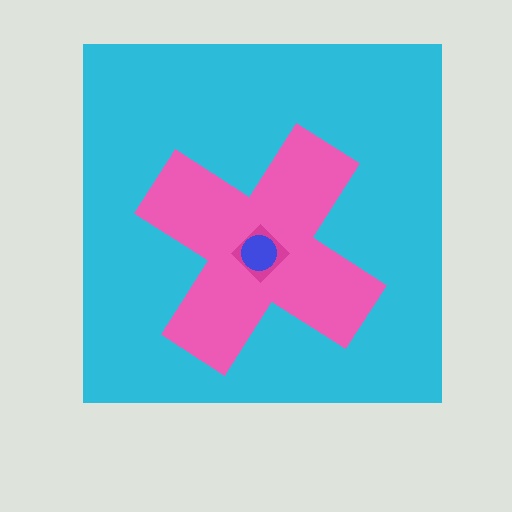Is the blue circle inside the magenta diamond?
Yes.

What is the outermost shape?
The cyan square.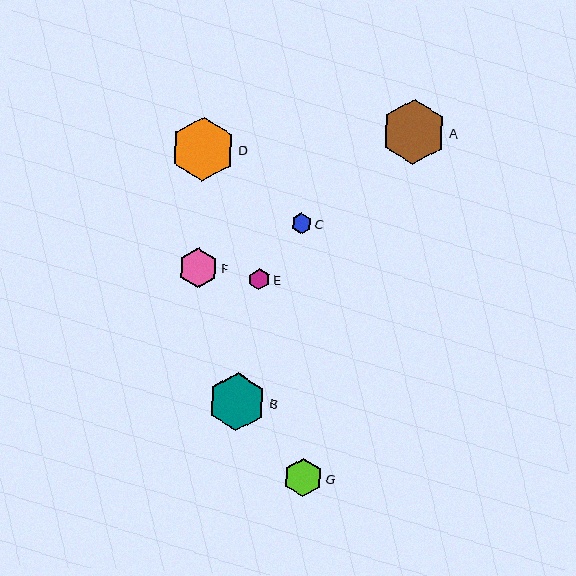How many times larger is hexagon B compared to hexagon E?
Hexagon B is approximately 2.7 times the size of hexagon E.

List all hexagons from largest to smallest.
From largest to smallest: A, D, B, F, G, E, C.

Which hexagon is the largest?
Hexagon A is the largest with a size of approximately 65 pixels.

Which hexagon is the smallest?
Hexagon C is the smallest with a size of approximately 20 pixels.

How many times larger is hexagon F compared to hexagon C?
Hexagon F is approximately 2.0 times the size of hexagon C.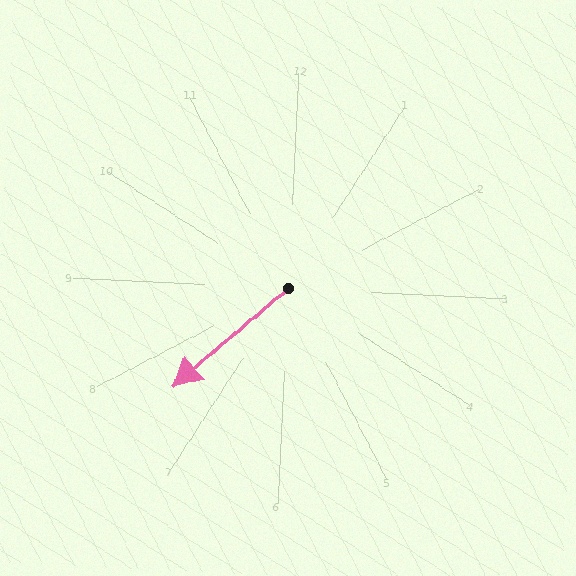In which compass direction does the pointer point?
Southwest.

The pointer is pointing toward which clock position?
Roughly 8 o'clock.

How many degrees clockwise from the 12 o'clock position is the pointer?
Approximately 227 degrees.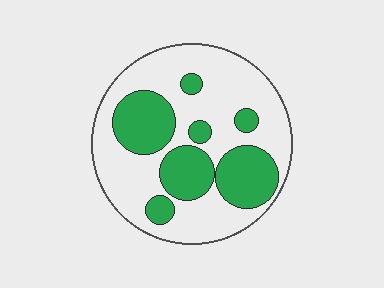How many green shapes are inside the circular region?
7.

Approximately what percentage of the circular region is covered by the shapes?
Approximately 35%.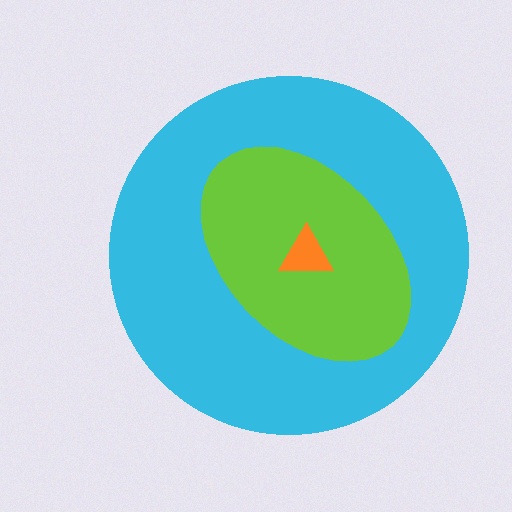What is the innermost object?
The orange triangle.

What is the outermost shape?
The cyan circle.